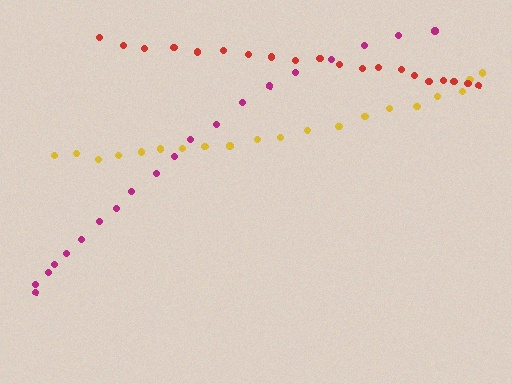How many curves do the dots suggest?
There are 3 distinct paths.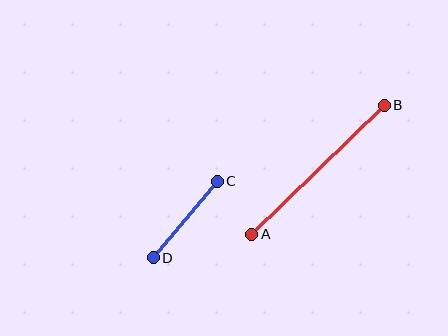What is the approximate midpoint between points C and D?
The midpoint is at approximately (185, 220) pixels.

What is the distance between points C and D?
The distance is approximately 100 pixels.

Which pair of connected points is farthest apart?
Points A and B are farthest apart.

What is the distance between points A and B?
The distance is approximately 185 pixels.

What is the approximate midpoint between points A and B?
The midpoint is at approximately (318, 170) pixels.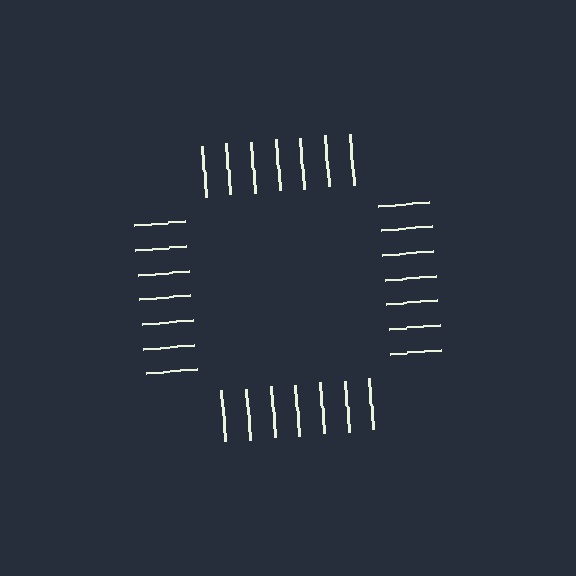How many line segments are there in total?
28 — 7 along each of the 4 edges.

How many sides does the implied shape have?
4 sides — the line-ends trace a square.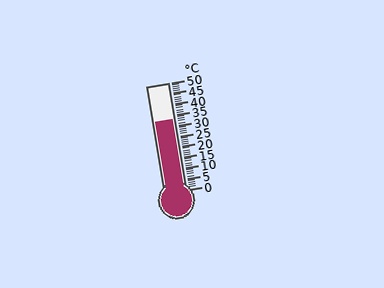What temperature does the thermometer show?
The thermometer shows approximately 33°C.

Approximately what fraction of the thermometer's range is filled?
The thermometer is filled to approximately 65% of its range.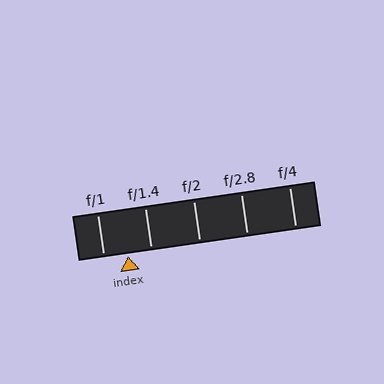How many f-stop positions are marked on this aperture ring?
There are 5 f-stop positions marked.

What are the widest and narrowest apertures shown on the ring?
The widest aperture shown is f/1 and the narrowest is f/4.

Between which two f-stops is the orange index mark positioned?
The index mark is between f/1 and f/1.4.